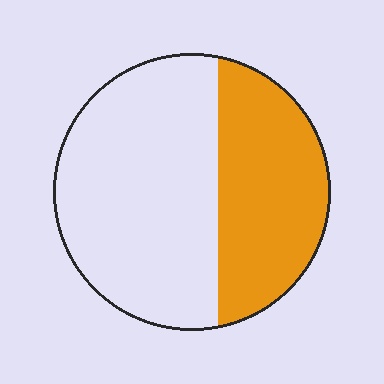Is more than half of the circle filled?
No.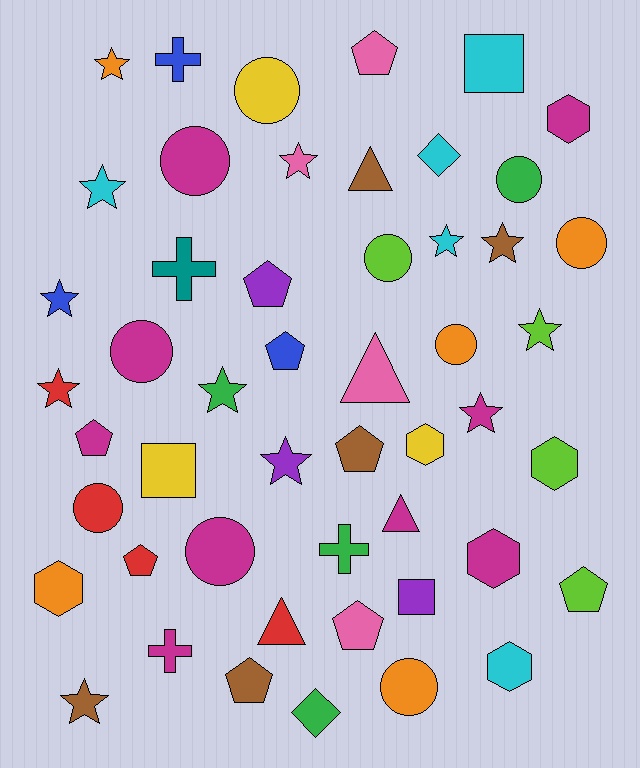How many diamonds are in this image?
There are 2 diamonds.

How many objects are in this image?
There are 50 objects.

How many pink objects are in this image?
There are 4 pink objects.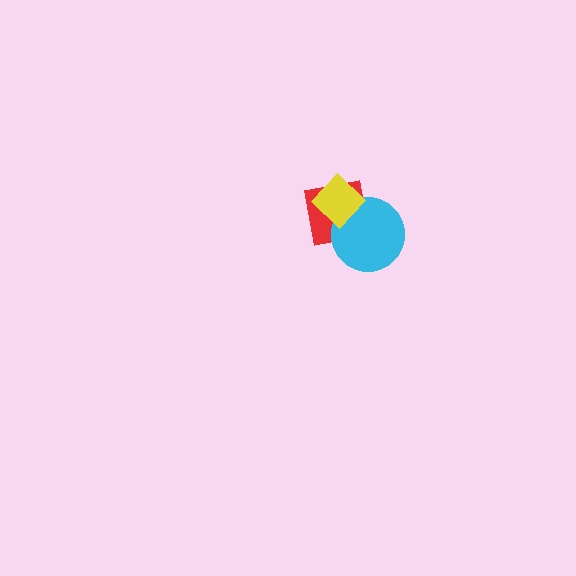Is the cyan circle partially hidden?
Yes, it is partially covered by another shape.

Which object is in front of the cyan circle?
The yellow diamond is in front of the cyan circle.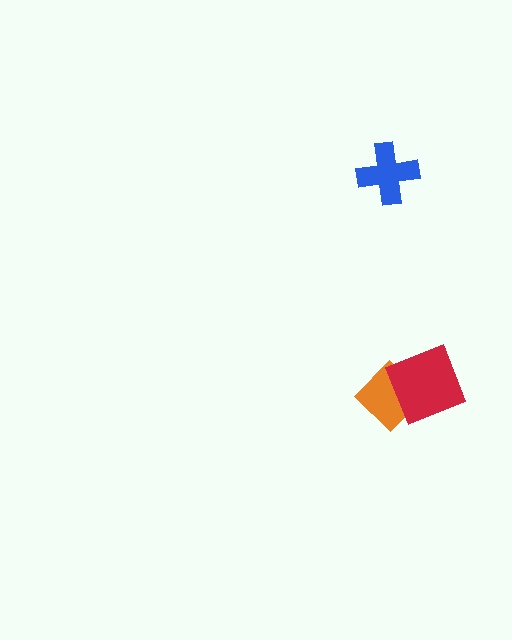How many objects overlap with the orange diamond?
1 object overlaps with the orange diamond.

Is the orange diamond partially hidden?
Yes, it is partially covered by another shape.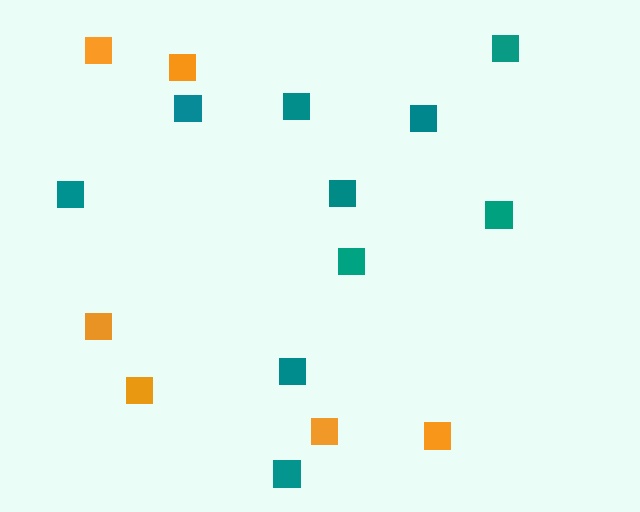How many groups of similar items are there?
There are 2 groups: one group of teal squares (10) and one group of orange squares (6).